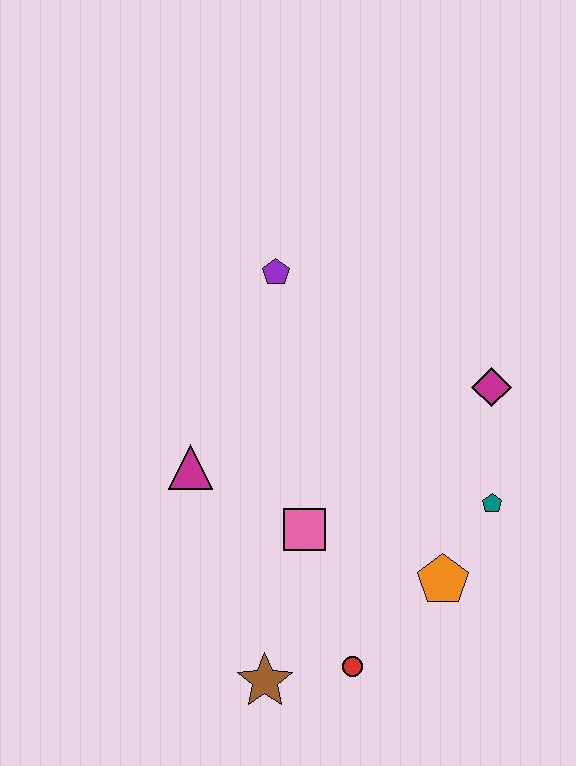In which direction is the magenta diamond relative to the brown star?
The magenta diamond is above the brown star.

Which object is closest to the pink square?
The magenta triangle is closest to the pink square.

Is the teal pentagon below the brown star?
No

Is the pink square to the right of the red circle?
No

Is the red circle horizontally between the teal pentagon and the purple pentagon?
Yes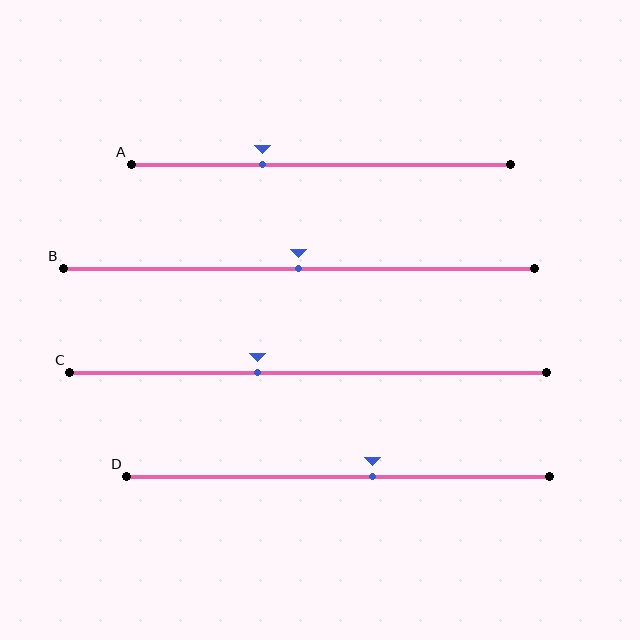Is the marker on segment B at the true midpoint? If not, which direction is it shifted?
Yes, the marker on segment B is at the true midpoint.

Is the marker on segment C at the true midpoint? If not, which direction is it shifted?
No, the marker on segment C is shifted to the left by about 11% of the segment length.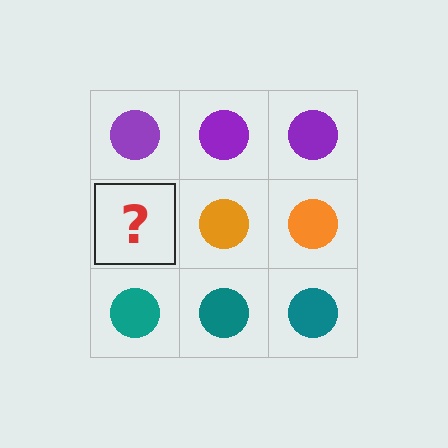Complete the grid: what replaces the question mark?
The question mark should be replaced with an orange circle.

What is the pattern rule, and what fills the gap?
The rule is that each row has a consistent color. The gap should be filled with an orange circle.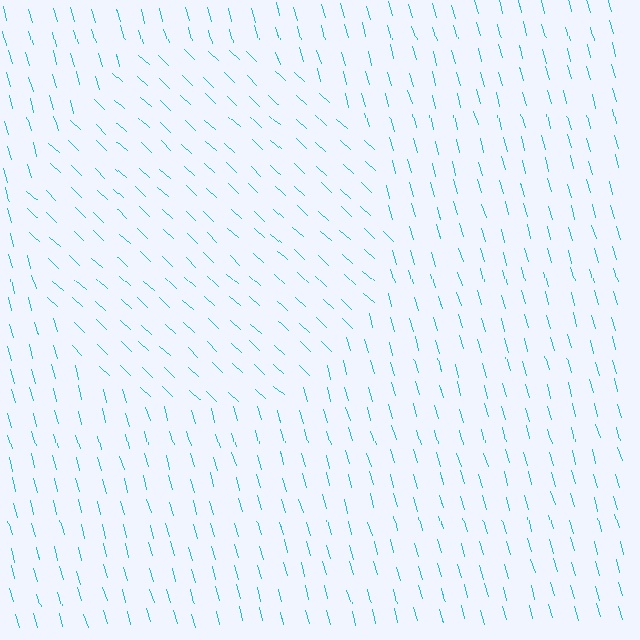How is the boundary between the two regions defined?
The boundary is defined purely by a change in line orientation (approximately 31 degrees difference). All lines are the same color and thickness.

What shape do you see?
I see a circle.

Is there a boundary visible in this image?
Yes, there is a texture boundary formed by a change in line orientation.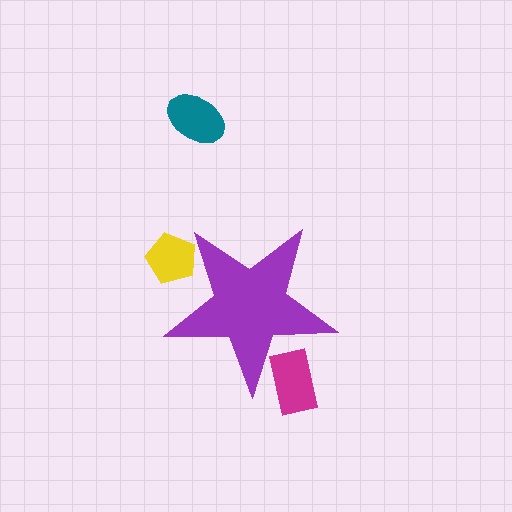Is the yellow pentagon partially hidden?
Yes, the yellow pentagon is partially hidden behind the purple star.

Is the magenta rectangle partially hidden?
Yes, the magenta rectangle is partially hidden behind the purple star.